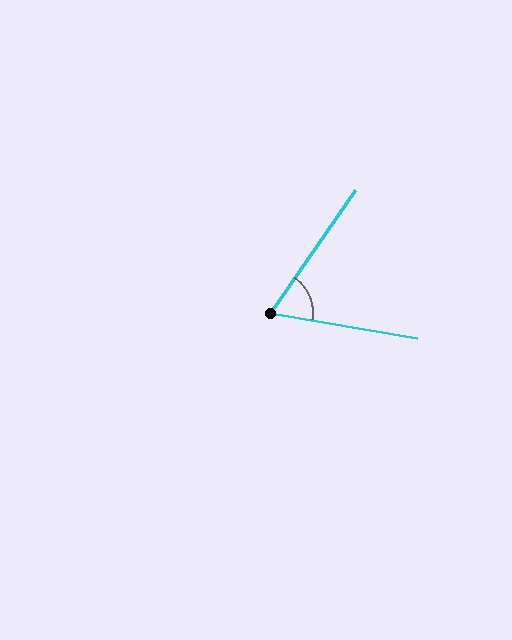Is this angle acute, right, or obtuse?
It is acute.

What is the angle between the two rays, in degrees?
Approximately 65 degrees.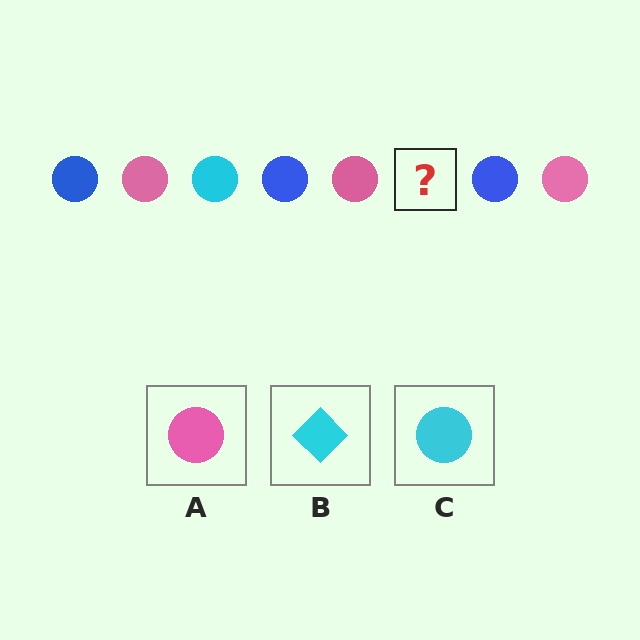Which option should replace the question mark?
Option C.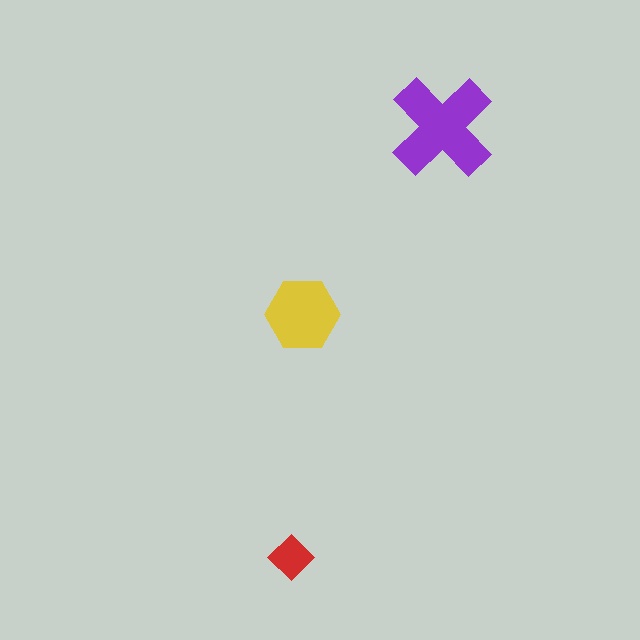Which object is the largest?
The purple cross.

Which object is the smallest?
The red diamond.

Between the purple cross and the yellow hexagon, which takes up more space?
The purple cross.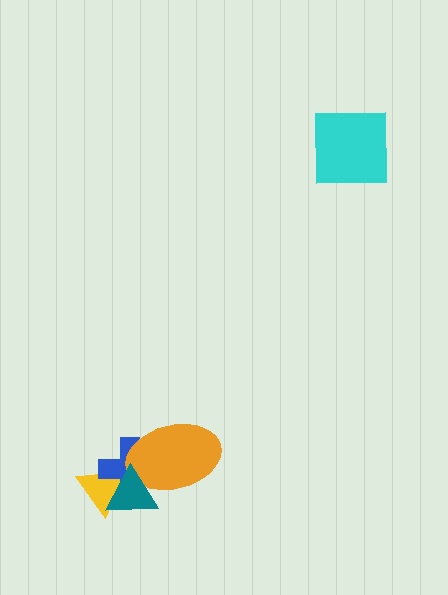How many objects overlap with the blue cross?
3 objects overlap with the blue cross.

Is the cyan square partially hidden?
No, no other shape covers it.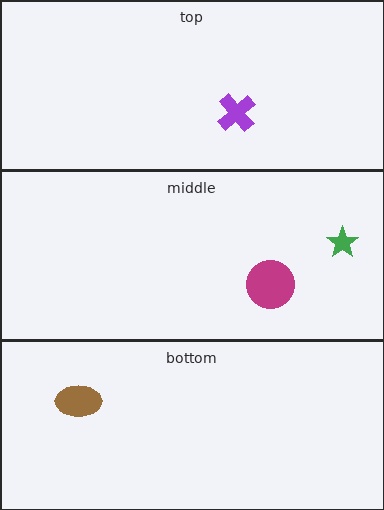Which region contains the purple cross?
The top region.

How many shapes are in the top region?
1.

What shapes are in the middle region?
The magenta circle, the green star.